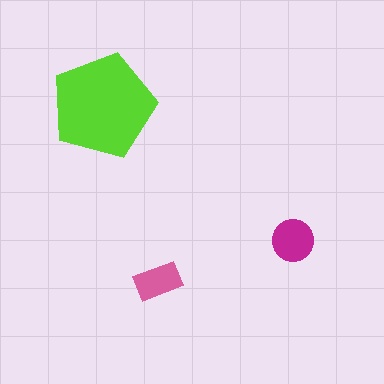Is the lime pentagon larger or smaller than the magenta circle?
Larger.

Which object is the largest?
The lime pentagon.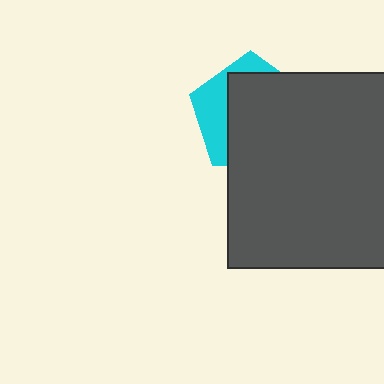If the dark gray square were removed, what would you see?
You would see the complete cyan pentagon.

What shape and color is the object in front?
The object in front is a dark gray square.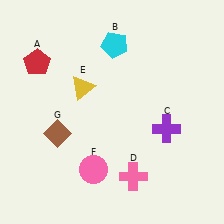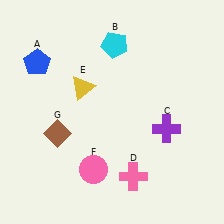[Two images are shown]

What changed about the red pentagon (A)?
In Image 1, A is red. In Image 2, it changed to blue.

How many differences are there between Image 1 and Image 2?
There is 1 difference between the two images.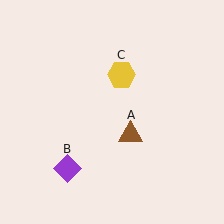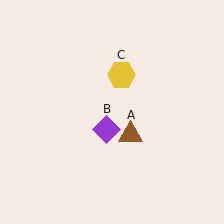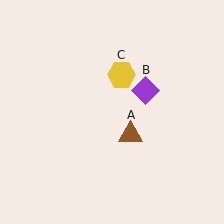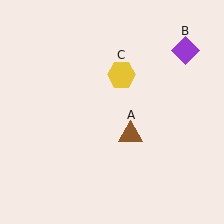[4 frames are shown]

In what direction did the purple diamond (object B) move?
The purple diamond (object B) moved up and to the right.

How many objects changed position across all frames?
1 object changed position: purple diamond (object B).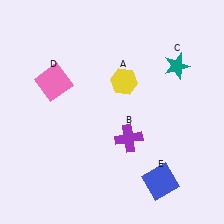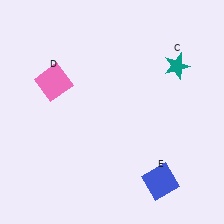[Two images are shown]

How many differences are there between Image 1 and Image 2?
There are 2 differences between the two images.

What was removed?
The yellow hexagon (A), the purple cross (B) were removed in Image 2.